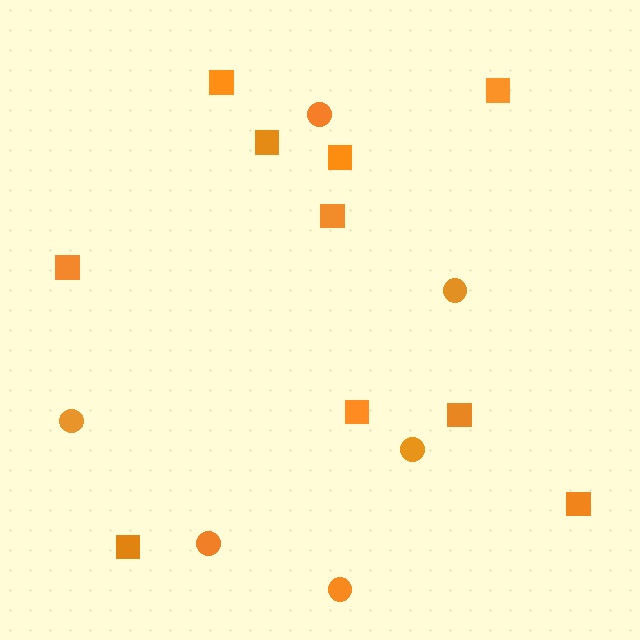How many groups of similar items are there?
There are 2 groups: one group of circles (6) and one group of squares (10).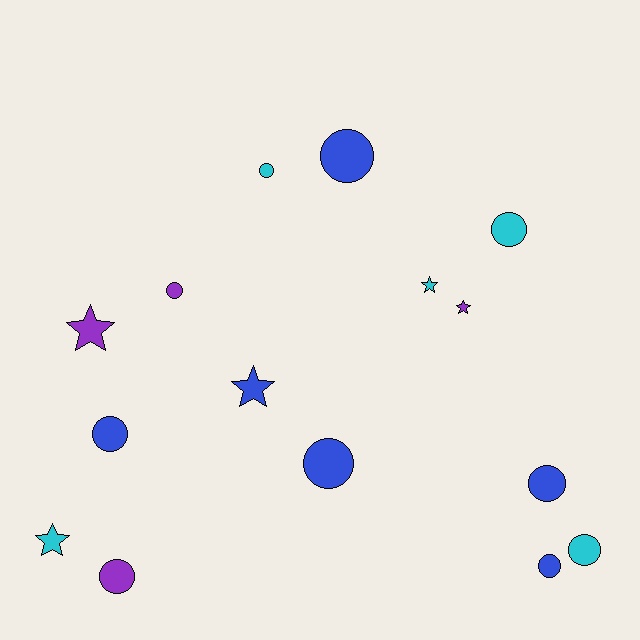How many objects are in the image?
There are 15 objects.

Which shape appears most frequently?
Circle, with 10 objects.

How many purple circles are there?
There are 2 purple circles.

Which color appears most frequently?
Blue, with 6 objects.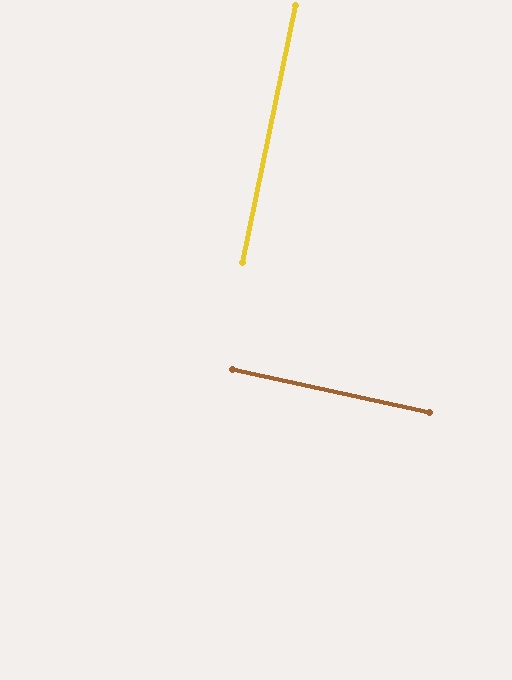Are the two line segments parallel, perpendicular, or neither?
Perpendicular — they meet at approximately 89°.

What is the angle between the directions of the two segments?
Approximately 89 degrees.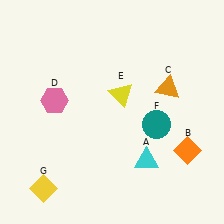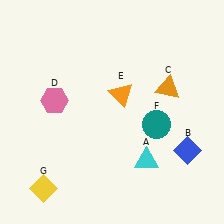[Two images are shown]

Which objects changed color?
B changed from orange to blue. E changed from yellow to orange.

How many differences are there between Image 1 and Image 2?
There are 2 differences between the two images.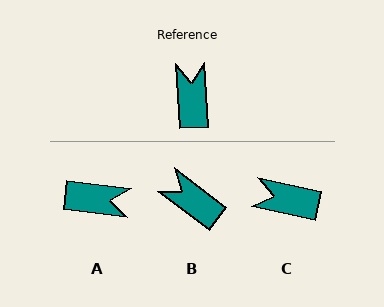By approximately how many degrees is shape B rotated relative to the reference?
Approximately 49 degrees counter-clockwise.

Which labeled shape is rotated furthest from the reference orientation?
A, about 100 degrees away.